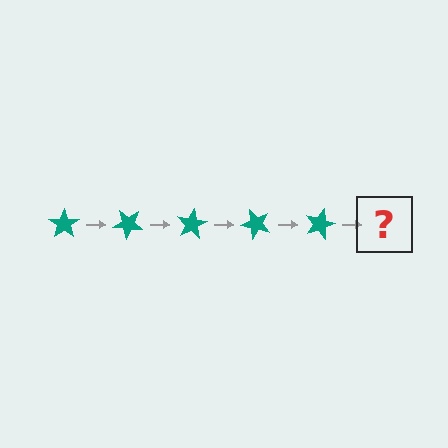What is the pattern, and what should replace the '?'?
The pattern is that the star rotates 40 degrees each step. The '?' should be a teal star rotated 200 degrees.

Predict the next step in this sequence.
The next step is a teal star rotated 200 degrees.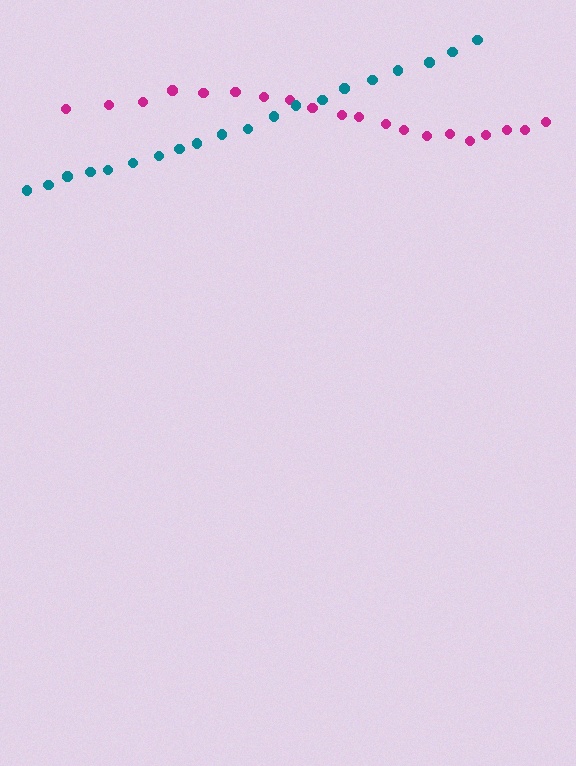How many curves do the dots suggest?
There are 2 distinct paths.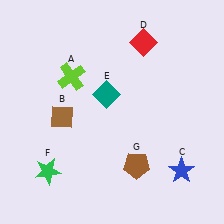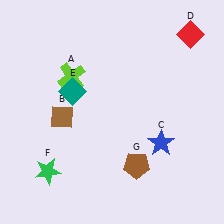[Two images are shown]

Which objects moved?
The objects that moved are: the blue star (C), the red diamond (D), the teal diamond (E).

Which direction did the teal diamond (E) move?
The teal diamond (E) moved left.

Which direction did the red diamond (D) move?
The red diamond (D) moved right.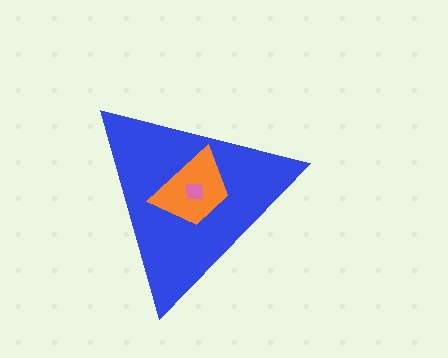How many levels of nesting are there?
3.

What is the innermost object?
The pink square.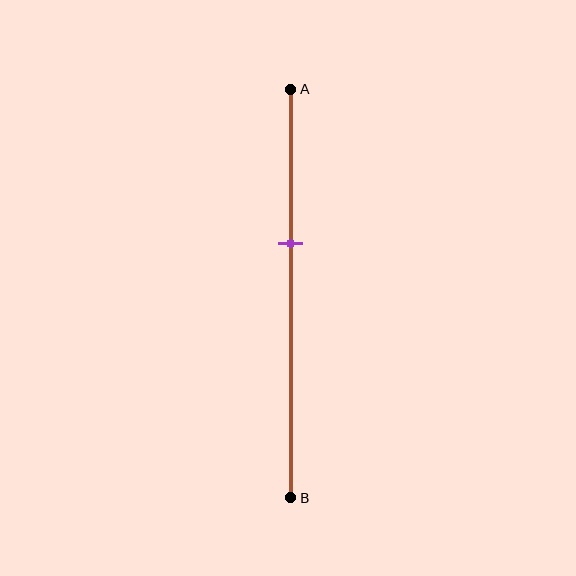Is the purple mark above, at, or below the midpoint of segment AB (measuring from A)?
The purple mark is above the midpoint of segment AB.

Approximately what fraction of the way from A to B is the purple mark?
The purple mark is approximately 40% of the way from A to B.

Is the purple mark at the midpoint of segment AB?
No, the mark is at about 40% from A, not at the 50% midpoint.